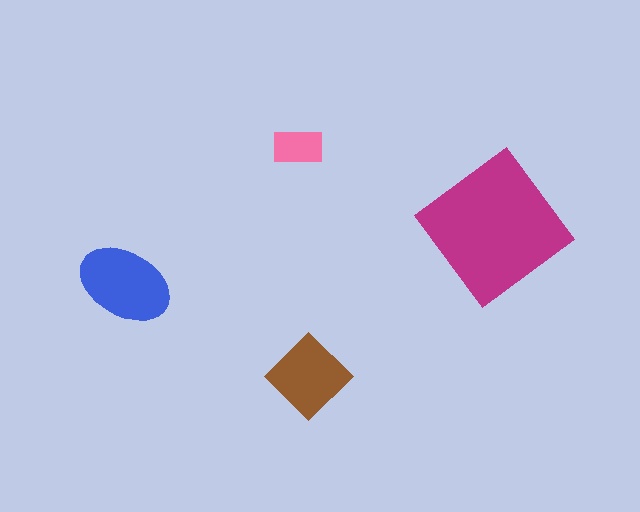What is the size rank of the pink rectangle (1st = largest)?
4th.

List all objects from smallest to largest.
The pink rectangle, the brown diamond, the blue ellipse, the magenta diamond.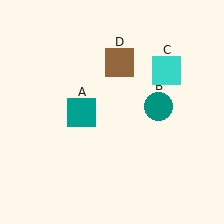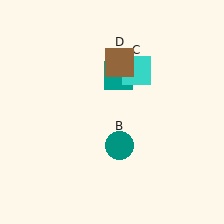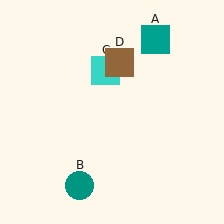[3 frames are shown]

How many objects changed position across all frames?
3 objects changed position: teal square (object A), teal circle (object B), cyan square (object C).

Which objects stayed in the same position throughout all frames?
Brown square (object D) remained stationary.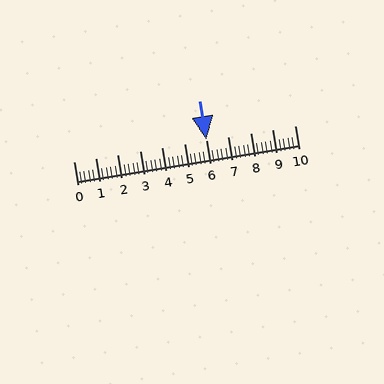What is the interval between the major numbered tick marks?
The major tick marks are spaced 1 units apart.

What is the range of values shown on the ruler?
The ruler shows values from 0 to 10.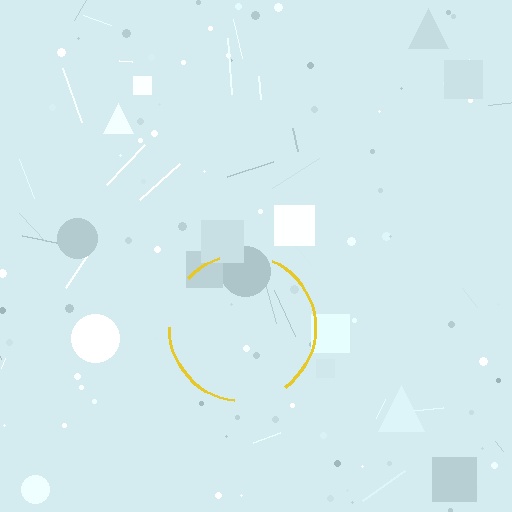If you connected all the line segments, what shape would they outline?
They would outline a circle.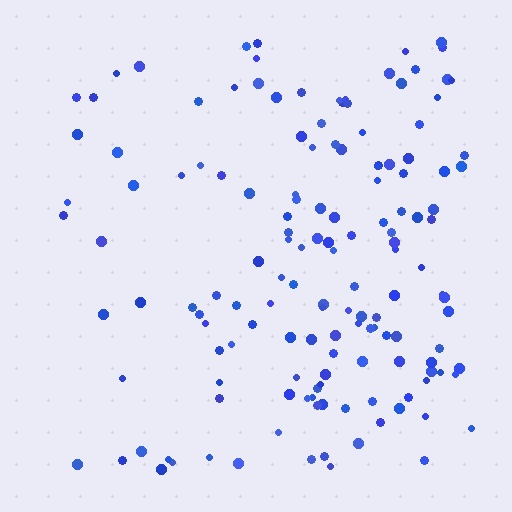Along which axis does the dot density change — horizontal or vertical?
Horizontal.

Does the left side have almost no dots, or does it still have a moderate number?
Still a moderate number, just noticeably fewer than the right.